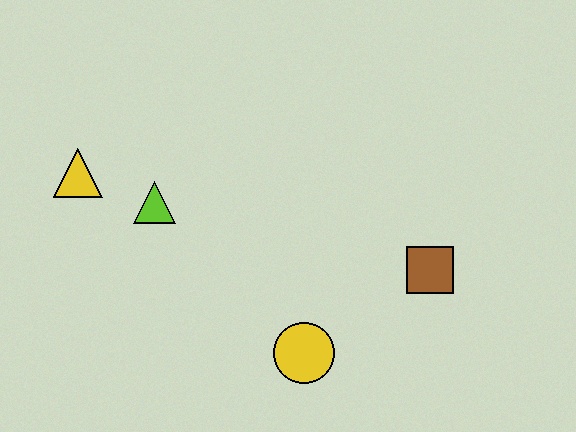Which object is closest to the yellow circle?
The brown square is closest to the yellow circle.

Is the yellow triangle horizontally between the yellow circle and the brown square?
No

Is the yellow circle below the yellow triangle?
Yes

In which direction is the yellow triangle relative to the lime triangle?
The yellow triangle is to the left of the lime triangle.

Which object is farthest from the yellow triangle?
The brown square is farthest from the yellow triangle.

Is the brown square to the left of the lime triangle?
No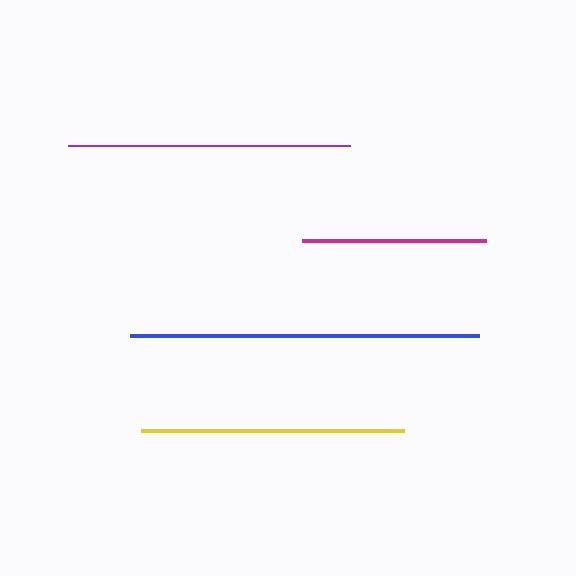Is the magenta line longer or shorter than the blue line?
The blue line is longer than the magenta line.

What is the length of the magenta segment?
The magenta segment is approximately 184 pixels long.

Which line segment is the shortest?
The magenta line is the shortest at approximately 184 pixels.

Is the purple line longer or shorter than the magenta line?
The purple line is longer than the magenta line.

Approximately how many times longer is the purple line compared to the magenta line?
The purple line is approximately 1.5 times the length of the magenta line.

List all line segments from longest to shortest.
From longest to shortest: blue, purple, yellow, magenta.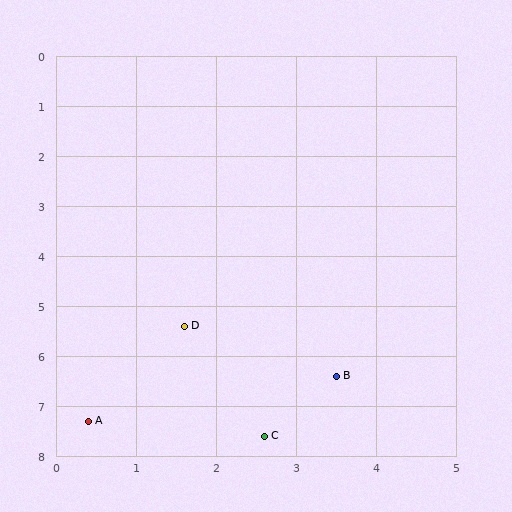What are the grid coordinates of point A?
Point A is at approximately (0.4, 7.3).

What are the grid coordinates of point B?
Point B is at approximately (3.5, 6.4).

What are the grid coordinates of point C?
Point C is at approximately (2.6, 7.6).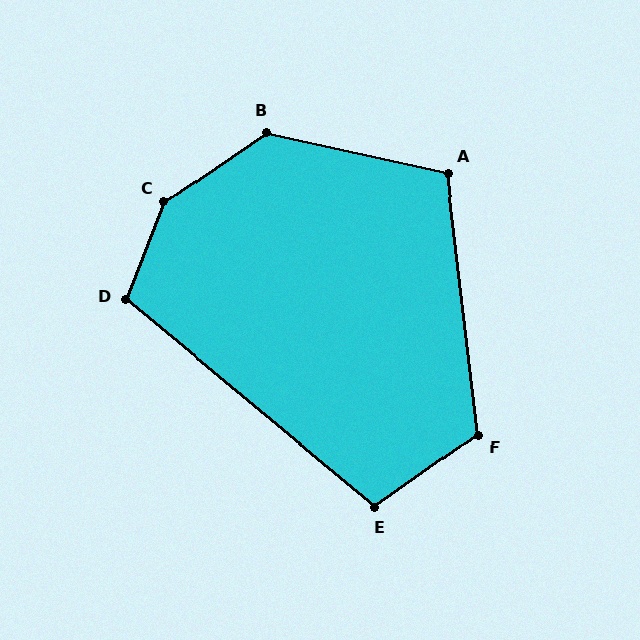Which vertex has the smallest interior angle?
E, at approximately 105 degrees.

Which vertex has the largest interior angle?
C, at approximately 146 degrees.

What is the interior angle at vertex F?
Approximately 119 degrees (obtuse).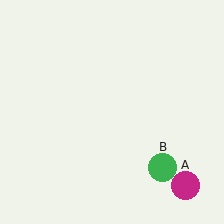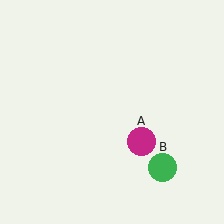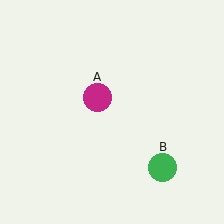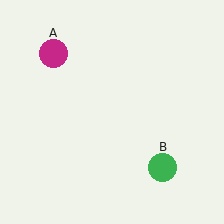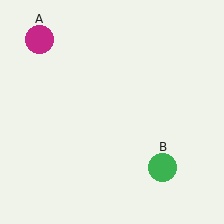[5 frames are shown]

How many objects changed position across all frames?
1 object changed position: magenta circle (object A).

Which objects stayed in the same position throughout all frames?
Green circle (object B) remained stationary.